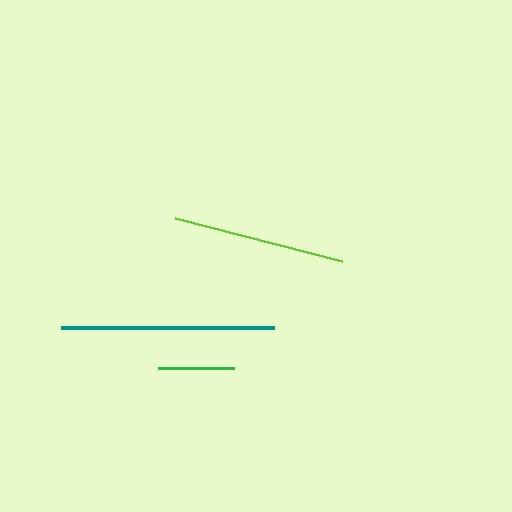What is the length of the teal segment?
The teal segment is approximately 214 pixels long.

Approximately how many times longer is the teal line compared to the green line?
The teal line is approximately 2.8 times the length of the green line.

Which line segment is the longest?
The teal line is the longest at approximately 214 pixels.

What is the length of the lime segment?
The lime segment is approximately 172 pixels long.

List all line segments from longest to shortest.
From longest to shortest: teal, lime, green.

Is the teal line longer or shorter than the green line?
The teal line is longer than the green line.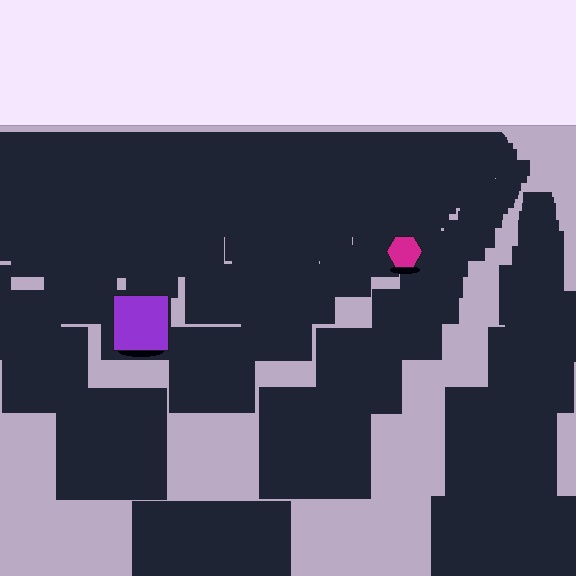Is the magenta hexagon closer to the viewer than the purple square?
No. The purple square is closer — you can tell from the texture gradient: the ground texture is coarser near it.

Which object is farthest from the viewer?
The magenta hexagon is farthest from the viewer. It appears smaller and the ground texture around it is denser.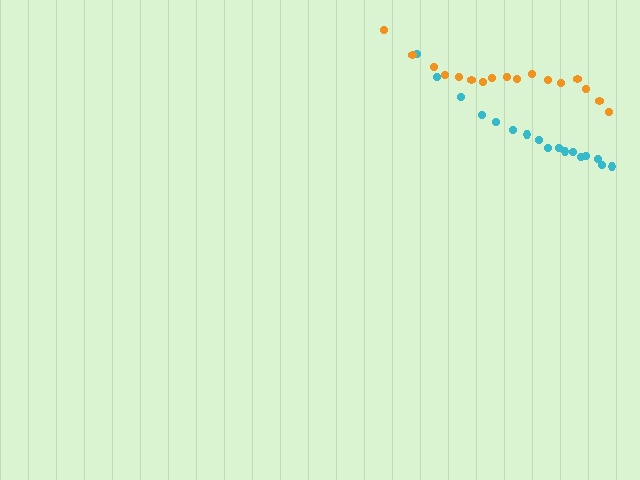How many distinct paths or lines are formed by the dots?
There are 2 distinct paths.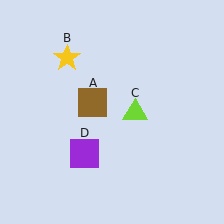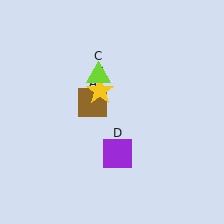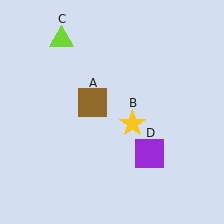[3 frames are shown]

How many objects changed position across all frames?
3 objects changed position: yellow star (object B), lime triangle (object C), purple square (object D).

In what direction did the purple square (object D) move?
The purple square (object D) moved right.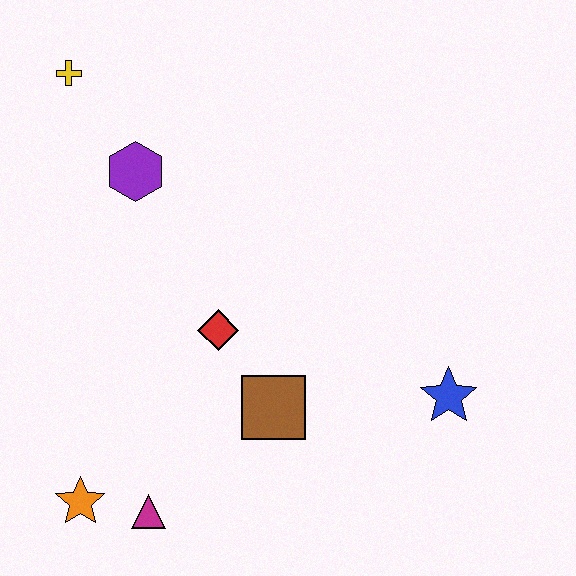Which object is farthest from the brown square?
The yellow cross is farthest from the brown square.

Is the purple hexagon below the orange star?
No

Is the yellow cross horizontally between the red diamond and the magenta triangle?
No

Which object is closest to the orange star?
The magenta triangle is closest to the orange star.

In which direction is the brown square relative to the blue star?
The brown square is to the left of the blue star.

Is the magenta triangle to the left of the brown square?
Yes